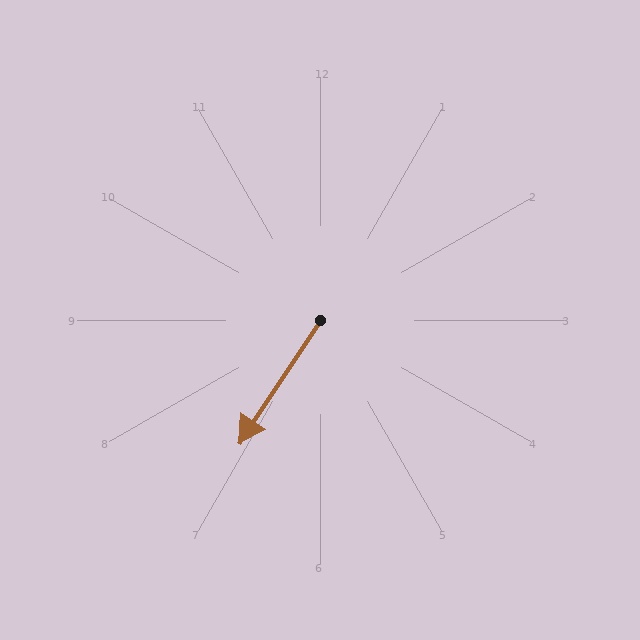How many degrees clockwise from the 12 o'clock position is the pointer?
Approximately 213 degrees.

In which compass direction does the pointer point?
Southwest.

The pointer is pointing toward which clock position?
Roughly 7 o'clock.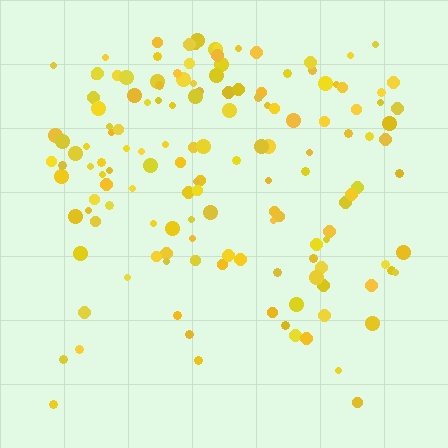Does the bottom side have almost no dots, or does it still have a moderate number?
Still a moderate number, just noticeably fewer than the top.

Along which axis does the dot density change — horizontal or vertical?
Vertical.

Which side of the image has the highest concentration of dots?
The top.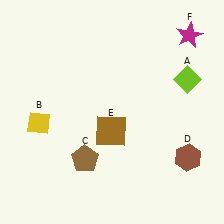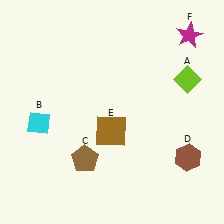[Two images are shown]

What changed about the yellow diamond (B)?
In Image 1, B is yellow. In Image 2, it changed to cyan.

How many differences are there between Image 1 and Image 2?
There is 1 difference between the two images.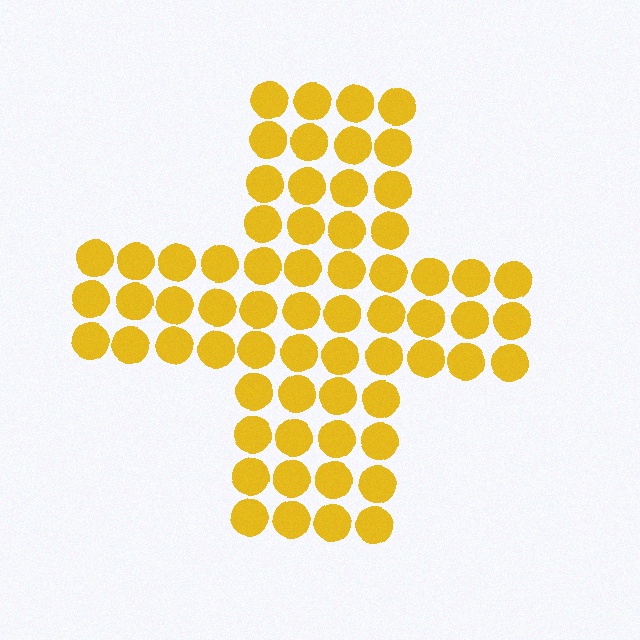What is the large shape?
The large shape is a cross.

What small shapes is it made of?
It is made of small circles.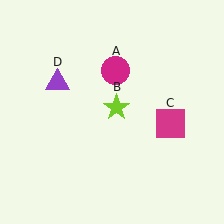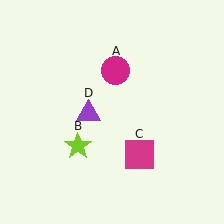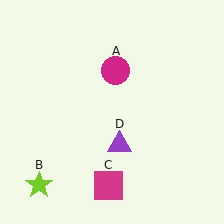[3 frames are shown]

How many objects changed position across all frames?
3 objects changed position: lime star (object B), magenta square (object C), purple triangle (object D).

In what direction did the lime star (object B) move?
The lime star (object B) moved down and to the left.